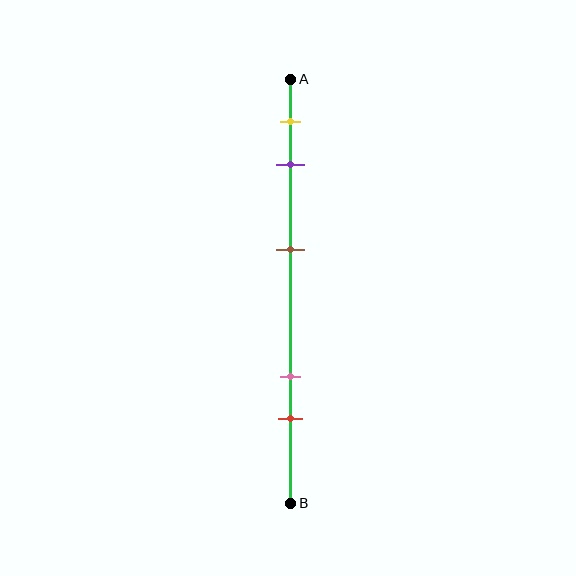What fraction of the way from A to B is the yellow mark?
The yellow mark is approximately 10% (0.1) of the way from A to B.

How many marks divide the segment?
There are 5 marks dividing the segment.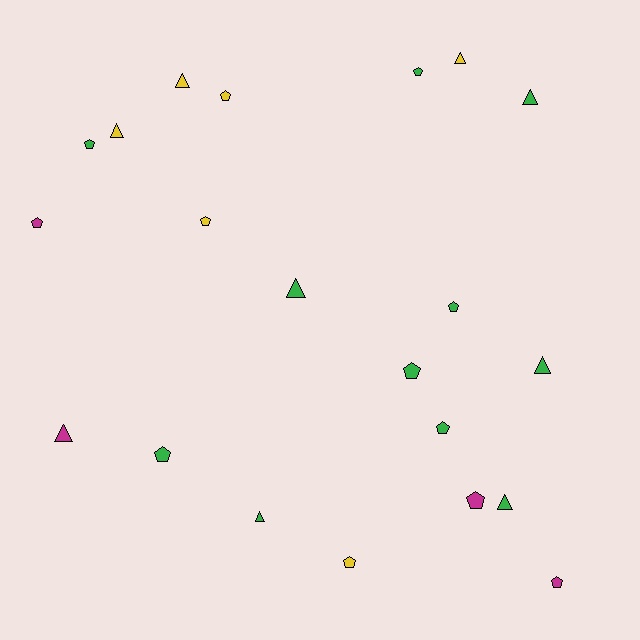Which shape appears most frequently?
Pentagon, with 12 objects.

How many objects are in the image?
There are 21 objects.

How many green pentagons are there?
There are 6 green pentagons.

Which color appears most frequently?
Green, with 11 objects.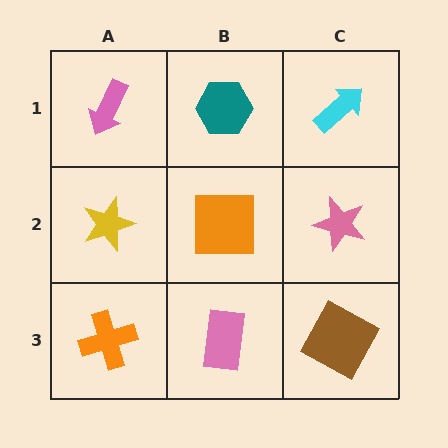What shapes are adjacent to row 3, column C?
A pink star (row 2, column C), a pink rectangle (row 3, column B).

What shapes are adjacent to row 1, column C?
A pink star (row 2, column C), a teal hexagon (row 1, column B).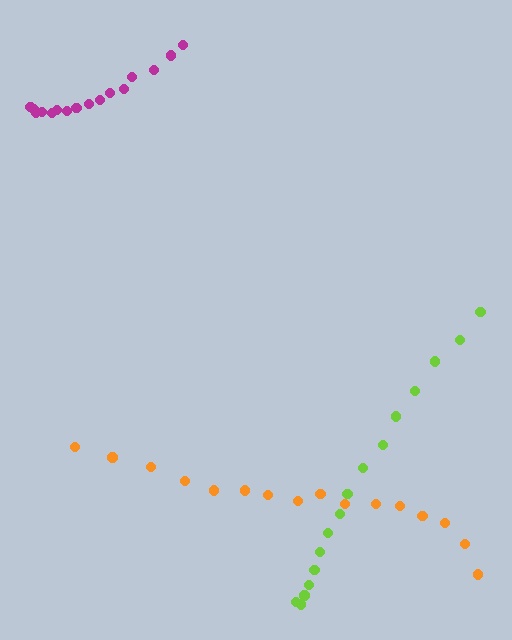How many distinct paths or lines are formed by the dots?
There are 3 distinct paths.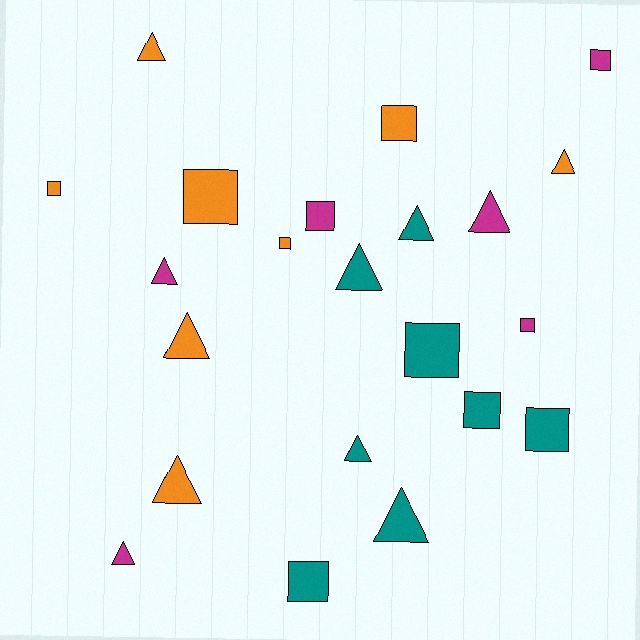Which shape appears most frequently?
Triangle, with 11 objects.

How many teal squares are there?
There are 4 teal squares.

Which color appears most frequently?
Orange, with 8 objects.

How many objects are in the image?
There are 22 objects.